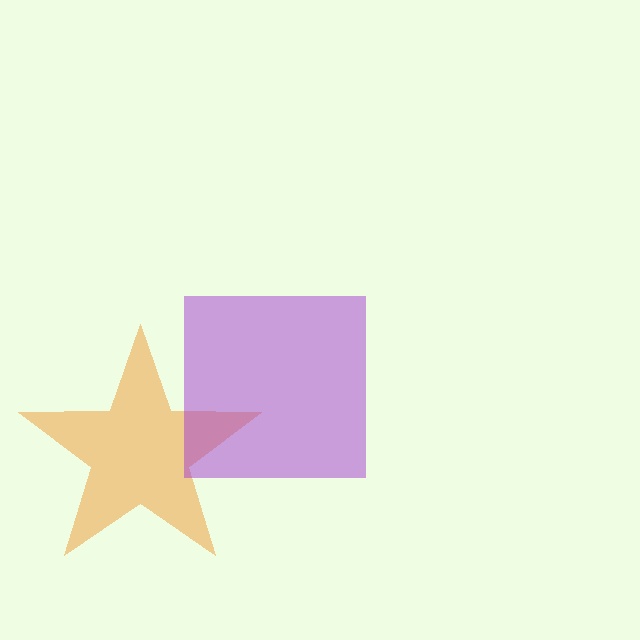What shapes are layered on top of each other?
The layered shapes are: an orange star, a purple square.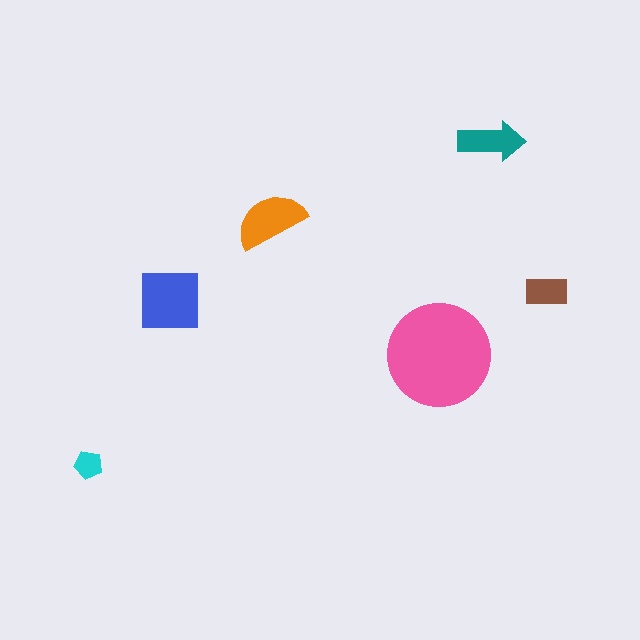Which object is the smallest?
The cyan pentagon.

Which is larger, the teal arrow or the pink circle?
The pink circle.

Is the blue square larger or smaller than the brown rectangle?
Larger.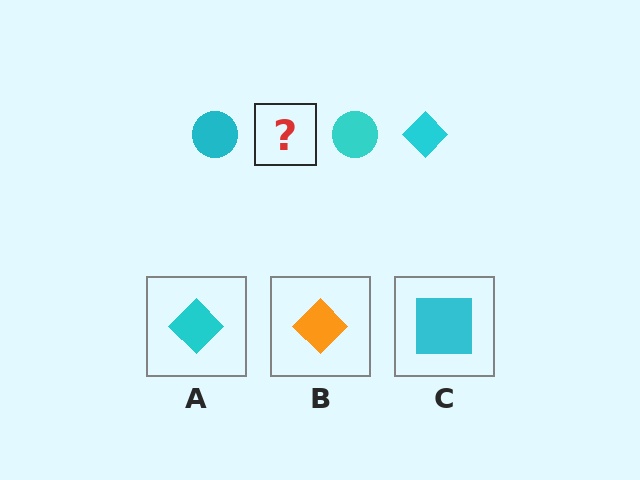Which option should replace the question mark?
Option A.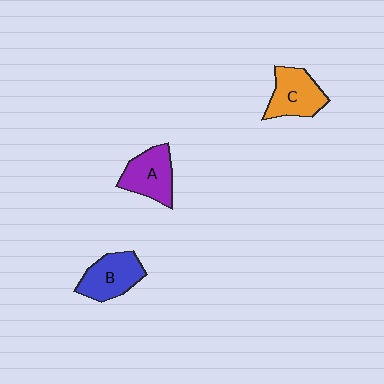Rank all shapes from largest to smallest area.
From largest to smallest: C (orange), B (blue), A (purple).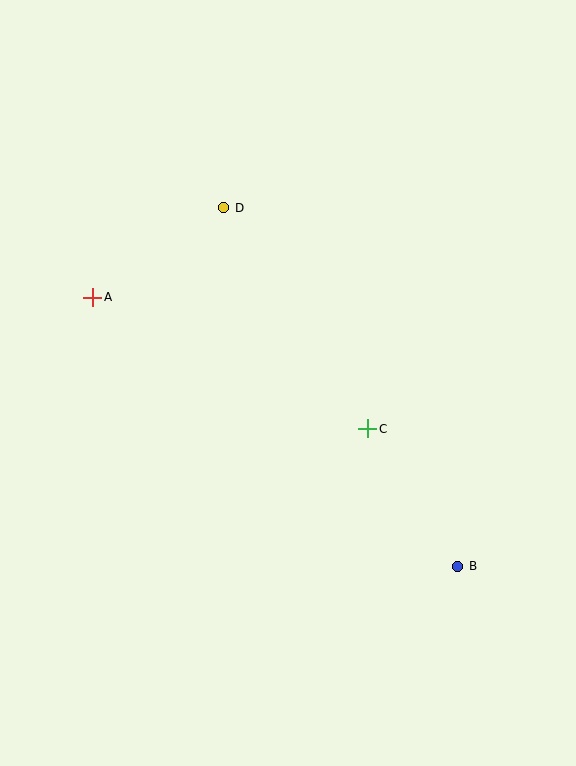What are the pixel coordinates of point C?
Point C is at (367, 429).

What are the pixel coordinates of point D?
Point D is at (224, 208).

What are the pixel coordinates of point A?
Point A is at (93, 297).